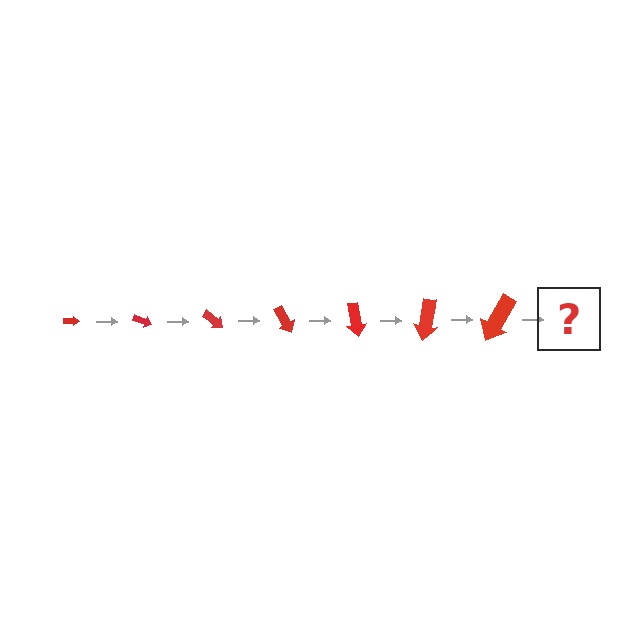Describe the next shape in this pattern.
It should be an arrow, larger than the previous one and rotated 140 degrees from the start.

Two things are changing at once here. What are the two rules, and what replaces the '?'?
The two rules are that the arrow grows larger each step and it rotates 20 degrees each step. The '?' should be an arrow, larger than the previous one and rotated 140 degrees from the start.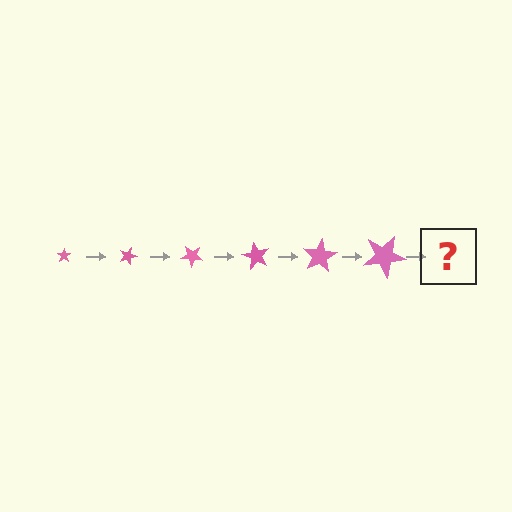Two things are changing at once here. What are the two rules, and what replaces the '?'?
The two rules are that the star grows larger each step and it rotates 20 degrees each step. The '?' should be a star, larger than the previous one and rotated 120 degrees from the start.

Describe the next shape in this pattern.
It should be a star, larger than the previous one and rotated 120 degrees from the start.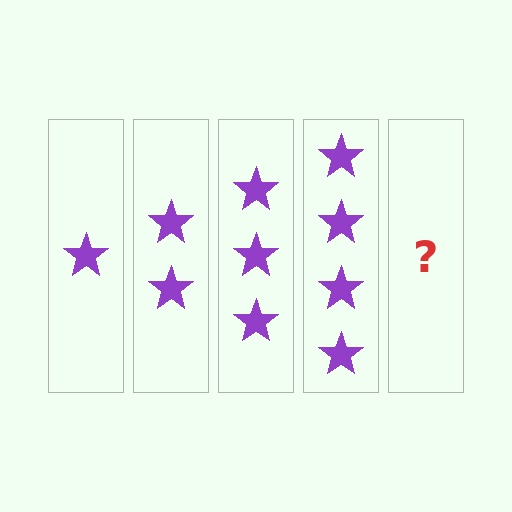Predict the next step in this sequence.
The next step is 5 stars.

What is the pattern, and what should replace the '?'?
The pattern is that each step adds one more star. The '?' should be 5 stars.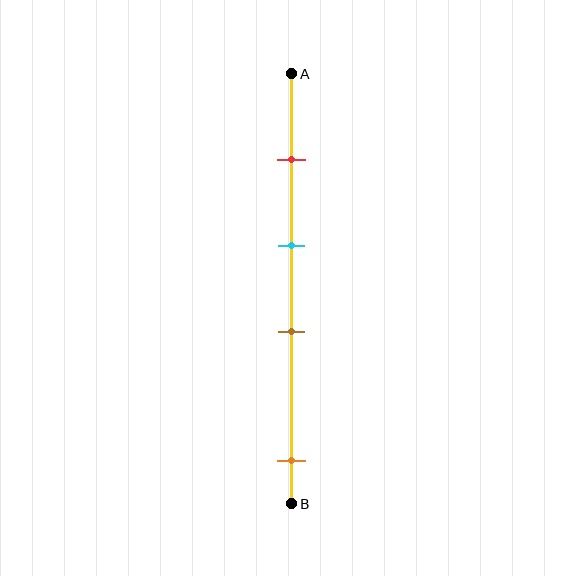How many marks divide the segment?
There are 4 marks dividing the segment.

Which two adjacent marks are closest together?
The cyan and brown marks are the closest adjacent pair.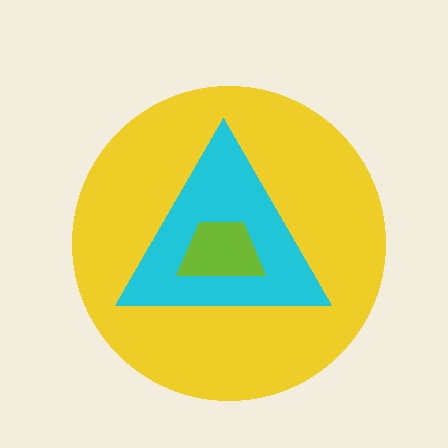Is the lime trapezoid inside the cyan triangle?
Yes.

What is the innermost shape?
The lime trapezoid.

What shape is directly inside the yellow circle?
The cyan triangle.